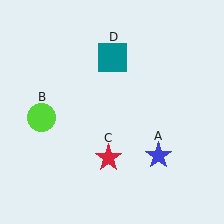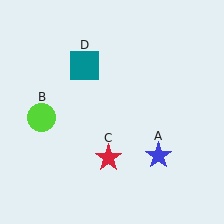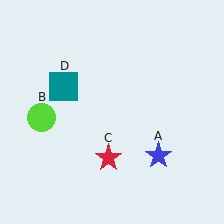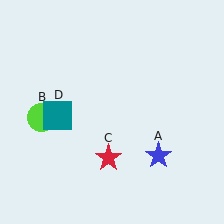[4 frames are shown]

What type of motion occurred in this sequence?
The teal square (object D) rotated counterclockwise around the center of the scene.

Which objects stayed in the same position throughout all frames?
Blue star (object A) and lime circle (object B) and red star (object C) remained stationary.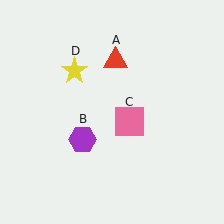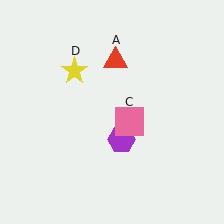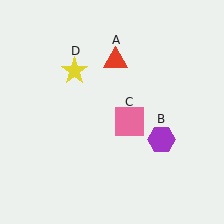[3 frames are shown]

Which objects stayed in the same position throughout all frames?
Red triangle (object A) and pink square (object C) and yellow star (object D) remained stationary.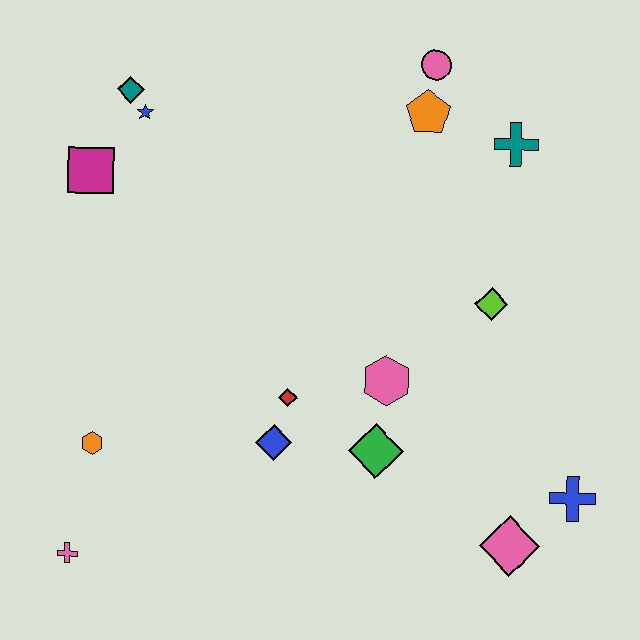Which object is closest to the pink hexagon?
The green diamond is closest to the pink hexagon.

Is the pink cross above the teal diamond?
No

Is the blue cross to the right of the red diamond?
Yes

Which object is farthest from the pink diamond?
The teal diamond is farthest from the pink diamond.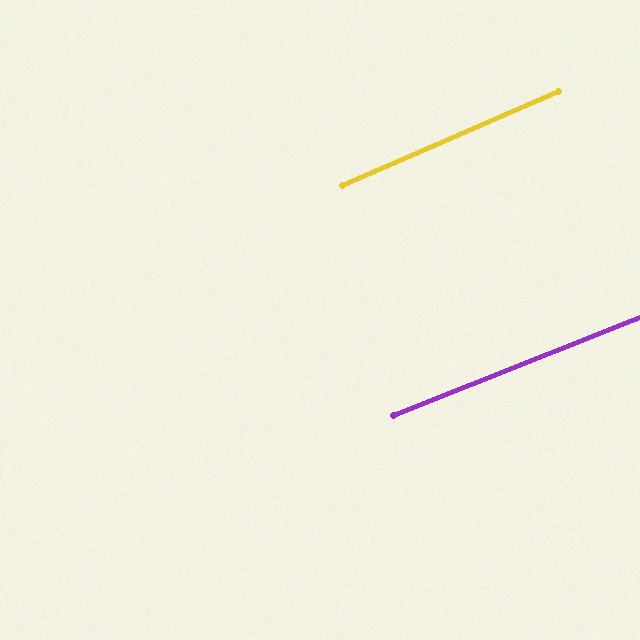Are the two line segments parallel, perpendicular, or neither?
Parallel — their directions differ by only 2.0°.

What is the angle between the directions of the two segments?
Approximately 2 degrees.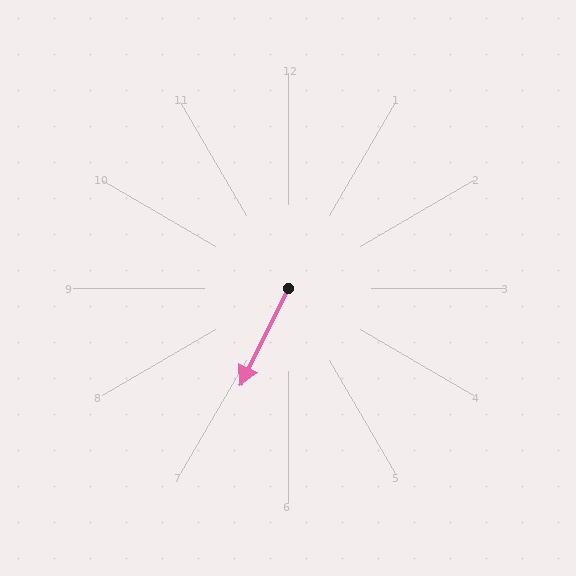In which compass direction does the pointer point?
Southwest.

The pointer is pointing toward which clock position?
Roughly 7 o'clock.